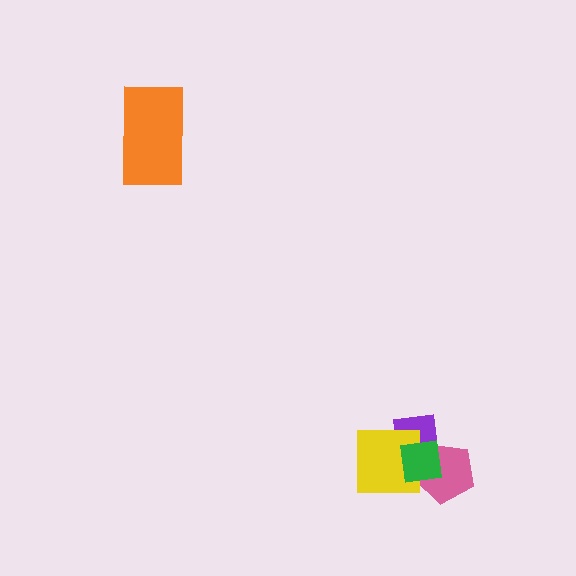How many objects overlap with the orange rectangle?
0 objects overlap with the orange rectangle.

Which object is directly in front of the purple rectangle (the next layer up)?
The pink pentagon is directly in front of the purple rectangle.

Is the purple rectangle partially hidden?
Yes, it is partially covered by another shape.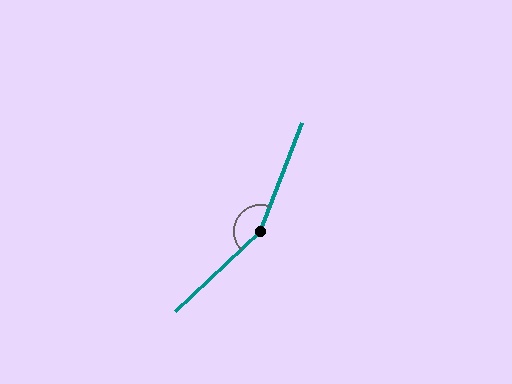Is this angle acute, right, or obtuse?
It is obtuse.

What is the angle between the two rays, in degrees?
Approximately 154 degrees.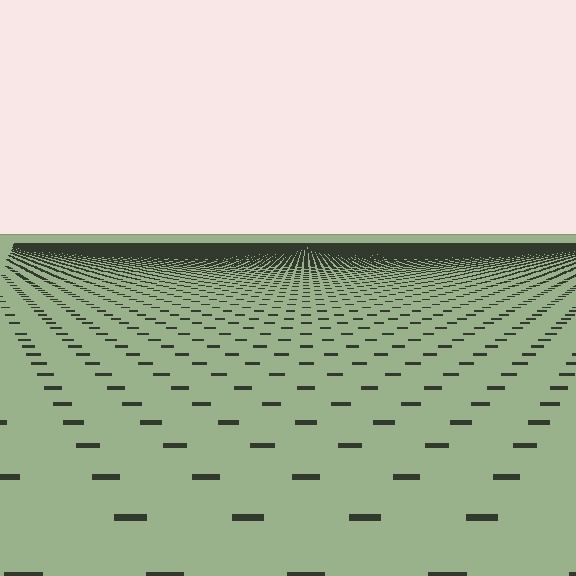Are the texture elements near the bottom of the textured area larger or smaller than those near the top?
Larger. Near the bottom, elements are closer to the viewer and appear at a bigger on-screen size.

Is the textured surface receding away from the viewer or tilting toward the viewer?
The surface is receding away from the viewer. Texture elements get smaller and denser toward the top.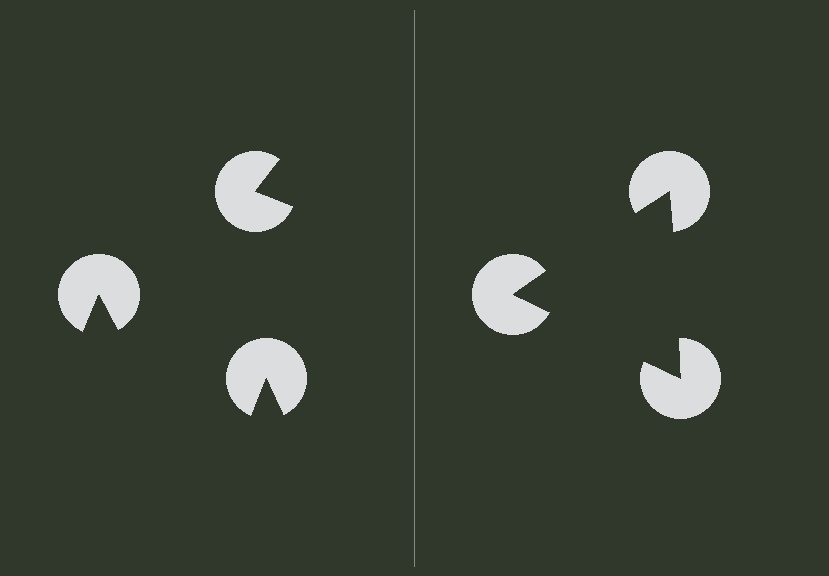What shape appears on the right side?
An illusory triangle.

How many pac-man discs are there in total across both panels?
6 — 3 on each side.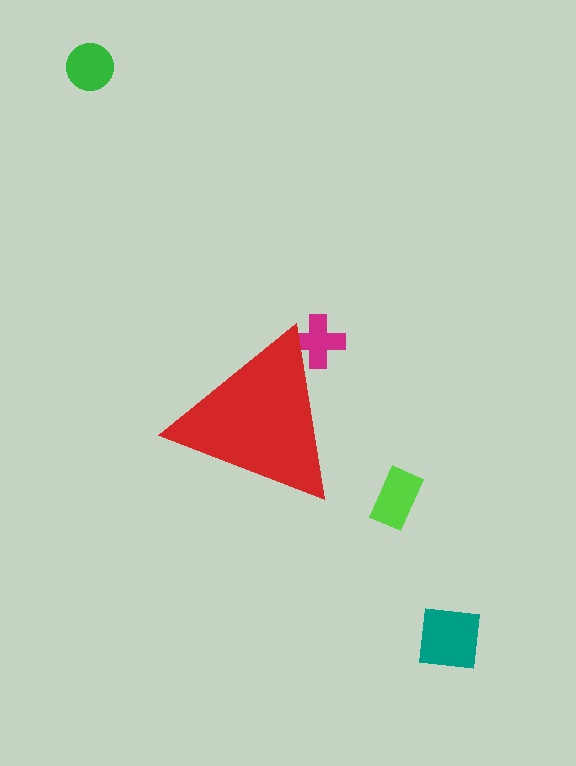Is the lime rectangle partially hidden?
No, the lime rectangle is fully visible.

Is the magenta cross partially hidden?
Yes, the magenta cross is partially hidden behind the red triangle.